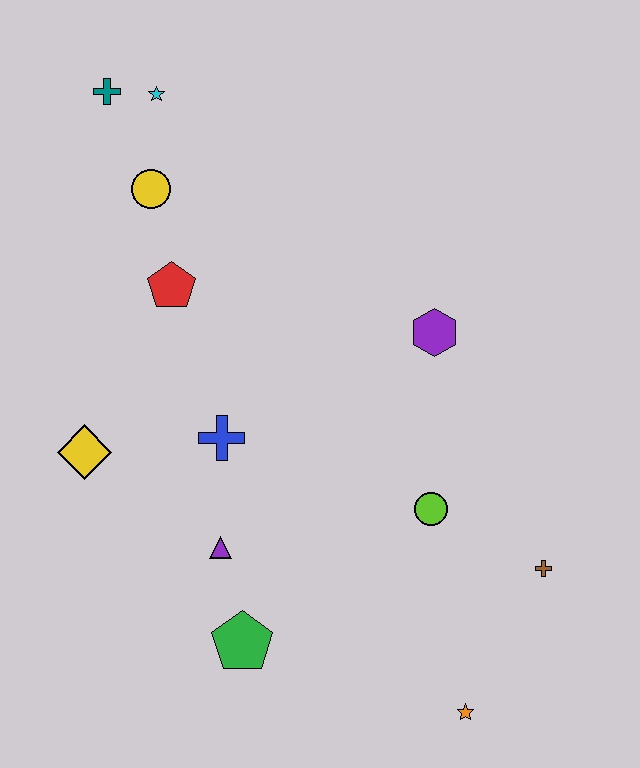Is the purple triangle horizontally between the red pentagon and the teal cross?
No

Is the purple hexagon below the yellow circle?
Yes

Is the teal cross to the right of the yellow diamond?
Yes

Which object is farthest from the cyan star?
The orange star is farthest from the cyan star.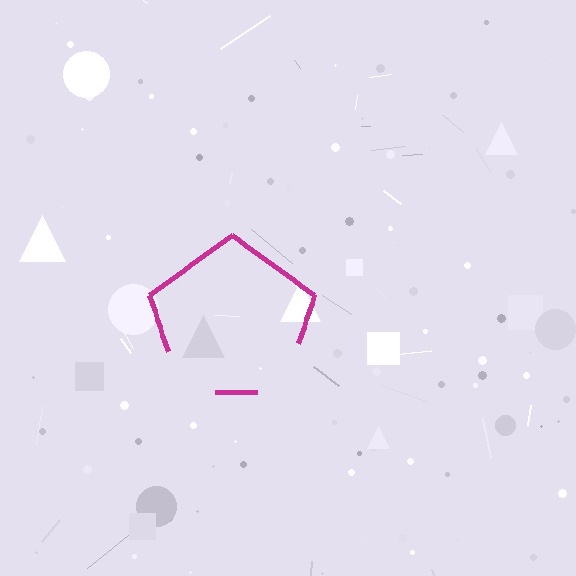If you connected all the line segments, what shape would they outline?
They would outline a pentagon.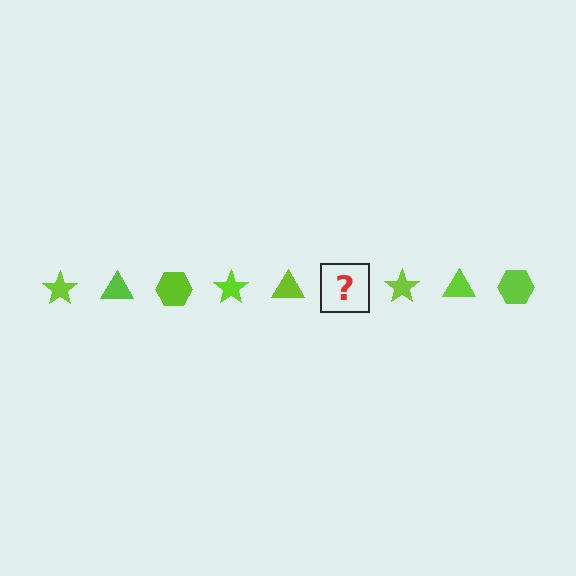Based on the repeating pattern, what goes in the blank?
The blank should be a lime hexagon.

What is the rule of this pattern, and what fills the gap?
The rule is that the pattern cycles through star, triangle, hexagon shapes in lime. The gap should be filled with a lime hexagon.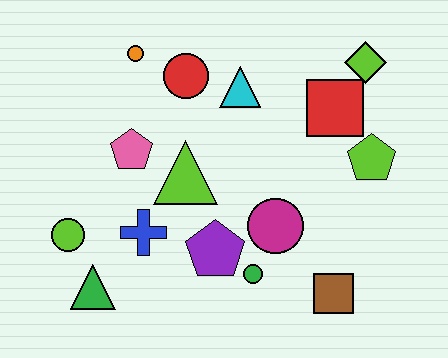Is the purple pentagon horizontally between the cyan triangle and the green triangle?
Yes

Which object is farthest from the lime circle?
The lime diamond is farthest from the lime circle.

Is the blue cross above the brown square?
Yes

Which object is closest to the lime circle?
The green triangle is closest to the lime circle.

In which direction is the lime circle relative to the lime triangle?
The lime circle is to the left of the lime triangle.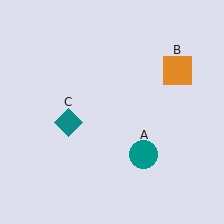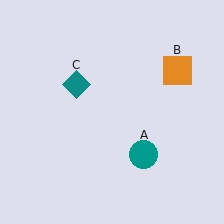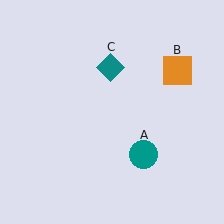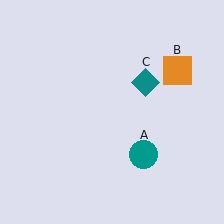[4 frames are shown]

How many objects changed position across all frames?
1 object changed position: teal diamond (object C).